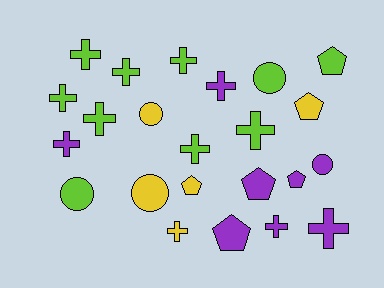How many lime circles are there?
There are 2 lime circles.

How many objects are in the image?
There are 23 objects.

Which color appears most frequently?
Lime, with 10 objects.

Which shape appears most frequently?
Cross, with 12 objects.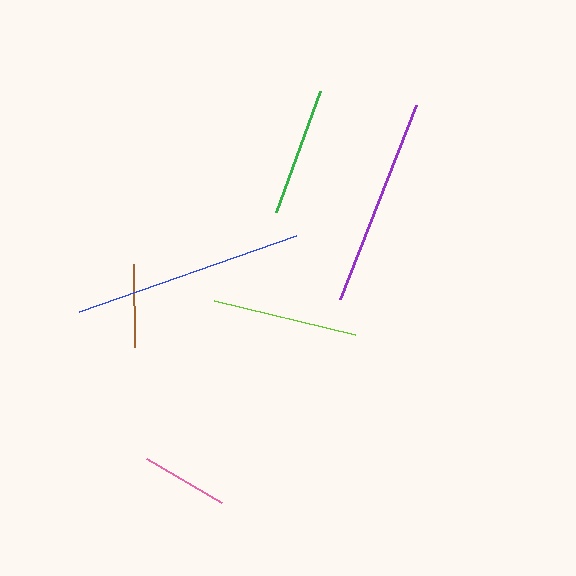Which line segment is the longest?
The blue line is the longest at approximately 230 pixels.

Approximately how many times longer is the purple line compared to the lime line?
The purple line is approximately 1.4 times the length of the lime line.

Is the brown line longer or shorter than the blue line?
The blue line is longer than the brown line.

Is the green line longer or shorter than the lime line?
The lime line is longer than the green line.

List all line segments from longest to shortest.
From longest to shortest: blue, purple, lime, green, pink, brown.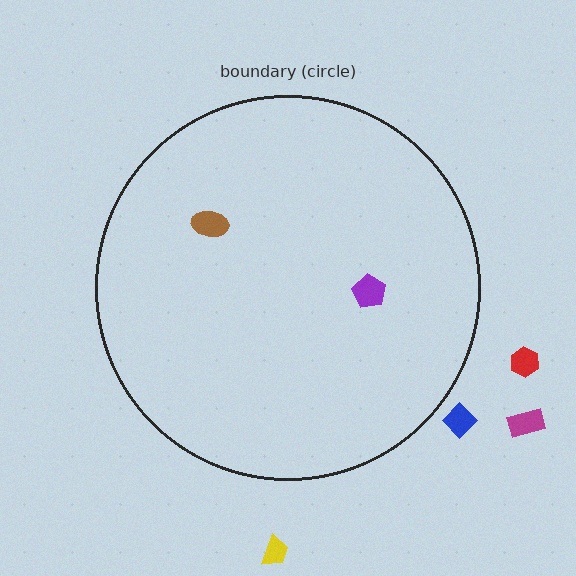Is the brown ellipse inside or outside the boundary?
Inside.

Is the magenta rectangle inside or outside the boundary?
Outside.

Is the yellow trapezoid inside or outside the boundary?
Outside.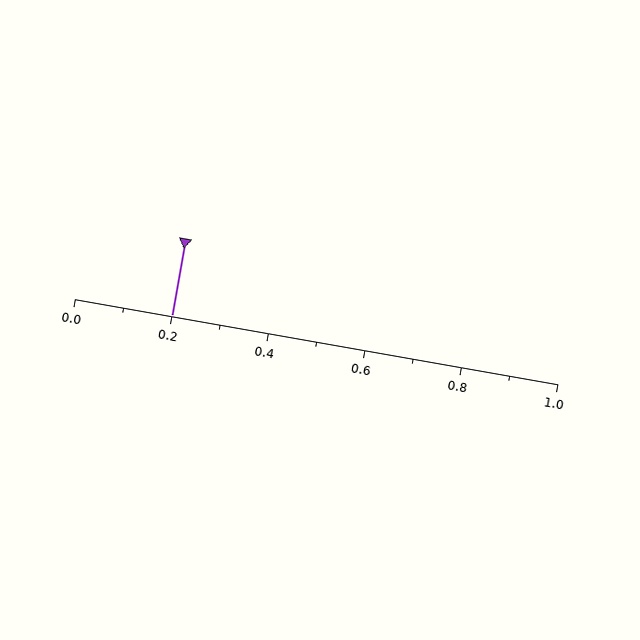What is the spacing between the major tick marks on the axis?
The major ticks are spaced 0.2 apart.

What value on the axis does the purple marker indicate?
The marker indicates approximately 0.2.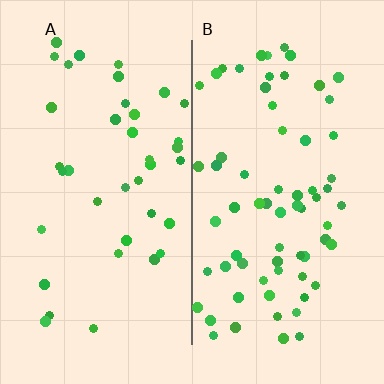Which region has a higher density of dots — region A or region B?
B (the right).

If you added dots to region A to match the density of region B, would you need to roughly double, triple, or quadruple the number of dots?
Approximately double.